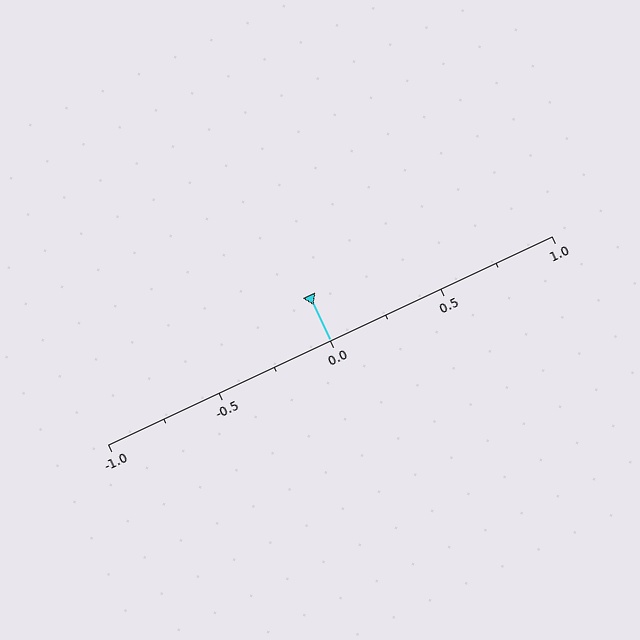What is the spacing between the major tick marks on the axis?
The major ticks are spaced 0.5 apart.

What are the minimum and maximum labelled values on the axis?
The axis runs from -1.0 to 1.0.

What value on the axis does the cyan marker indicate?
The marker indicates approximately 0.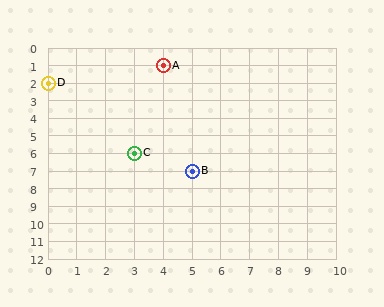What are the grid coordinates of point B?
Point B is at grid coordinates (5, 7).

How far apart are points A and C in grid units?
Points A and C are 1 column and 5 rows apart (about 5.1 grid units diagonally).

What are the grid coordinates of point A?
Point A is at grid coordinates (4, 1).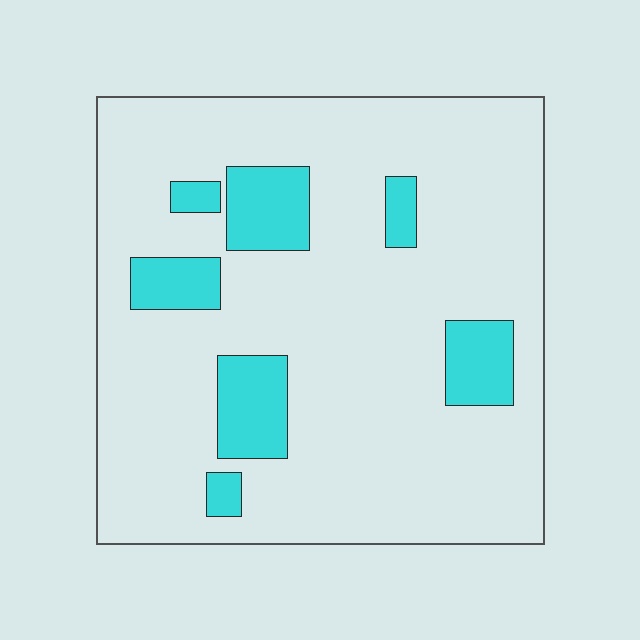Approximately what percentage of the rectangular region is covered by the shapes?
Approximately 15%.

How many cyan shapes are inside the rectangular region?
7.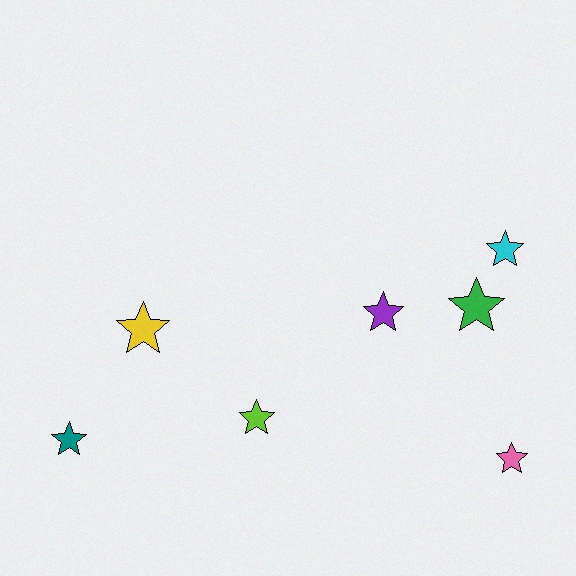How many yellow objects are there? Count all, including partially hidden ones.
There is 1 yellow object.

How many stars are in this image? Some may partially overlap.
There are 7 stars.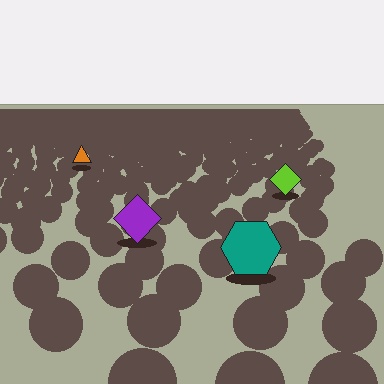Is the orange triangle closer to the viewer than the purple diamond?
No. The purple diamond is closer — you can tell from the texture gradient: the ground texture is coarser near it.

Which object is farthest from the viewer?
The orange triangle is farthest from the viewer. It appears smaller and the ground texture around it is denser.